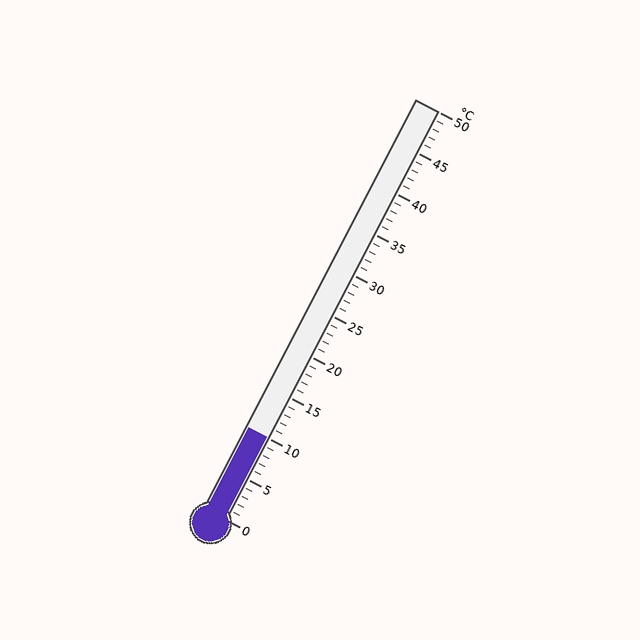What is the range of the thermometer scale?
The thermometer scale ranges from 0°C to 50°C.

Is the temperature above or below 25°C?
The temperature is below 25°C.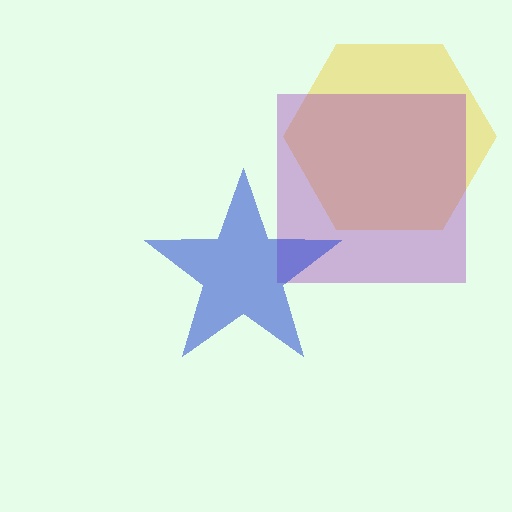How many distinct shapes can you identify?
There are 3 distinct shapes: a yellow hexagon, a purple square, a blue star.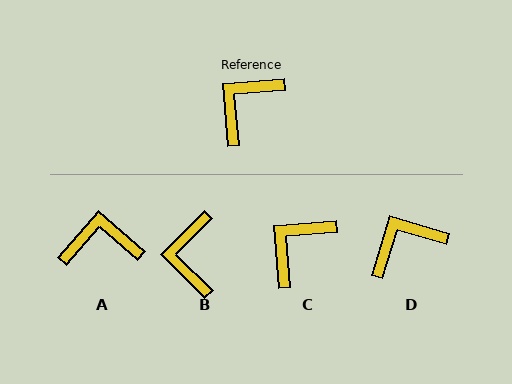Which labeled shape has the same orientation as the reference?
C.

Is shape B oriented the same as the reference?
No, it is off by about 41 degrees.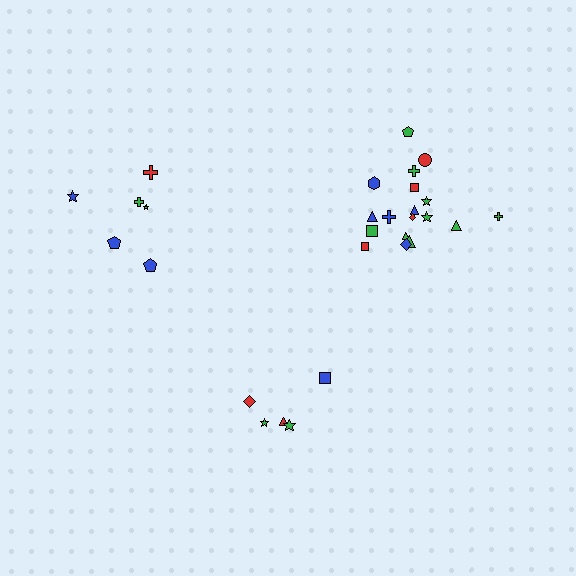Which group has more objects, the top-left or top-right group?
The top-right group.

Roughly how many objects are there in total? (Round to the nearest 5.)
Roughly 30 objects in total.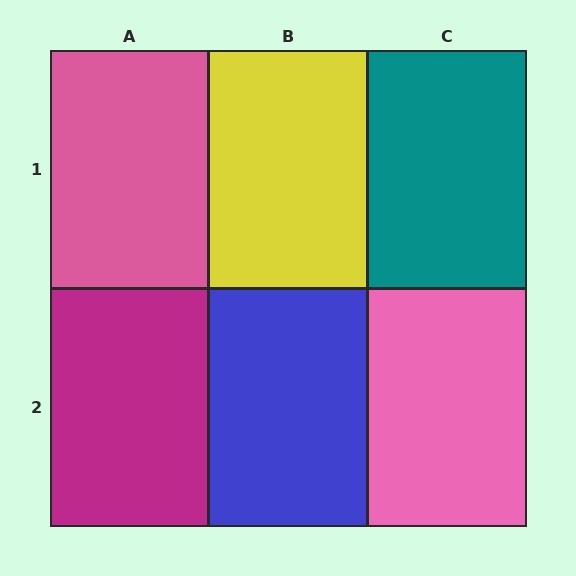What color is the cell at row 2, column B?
Blue.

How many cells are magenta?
1 cell is magenta.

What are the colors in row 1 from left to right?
Pink, yellow, teal.